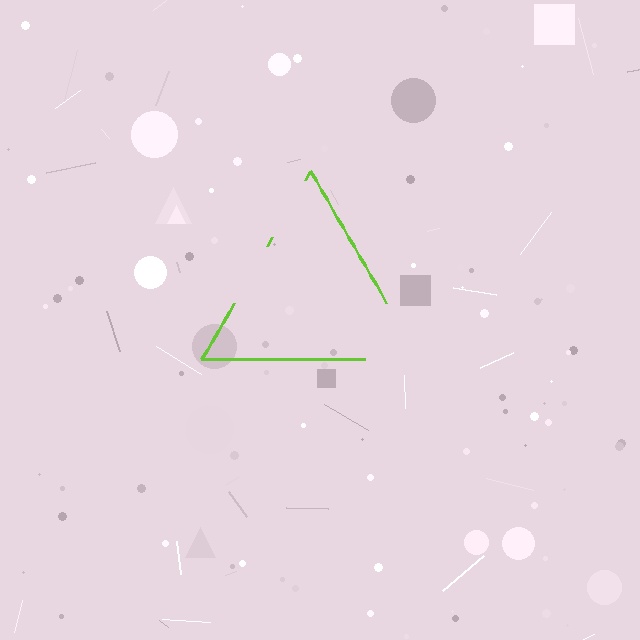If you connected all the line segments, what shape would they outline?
They would outline a triangle.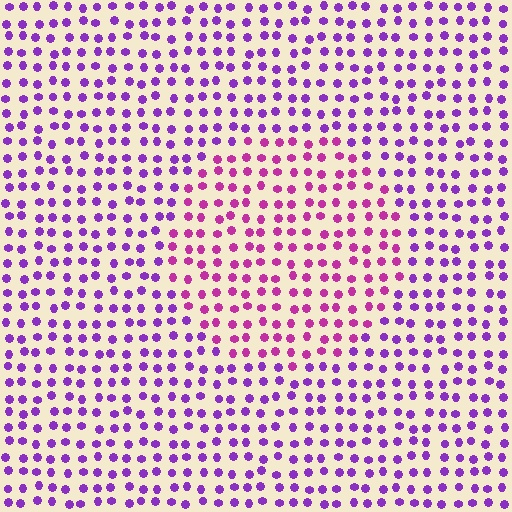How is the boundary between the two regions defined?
The boundary is defined purely by a slight shift in hue (about 36 degrees). Spacing, size, and orientation are identical on both sides.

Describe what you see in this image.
The image is filled with small purple elements in a uniform arrangement. A circle-shaped region is visible where the elements are tinted to a slightly different hue, forming a subtle color boundary.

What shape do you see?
I see a circle.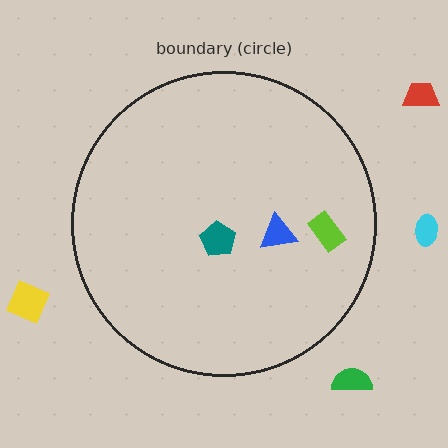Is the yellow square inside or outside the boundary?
Outside.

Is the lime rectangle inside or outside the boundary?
Inside.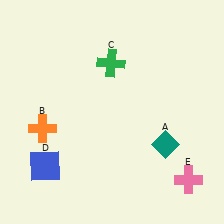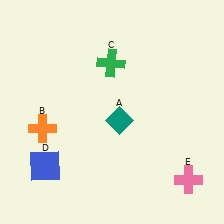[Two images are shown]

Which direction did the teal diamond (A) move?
The teal diamond (A) moved left.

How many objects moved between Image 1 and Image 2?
1 object moved between the two images.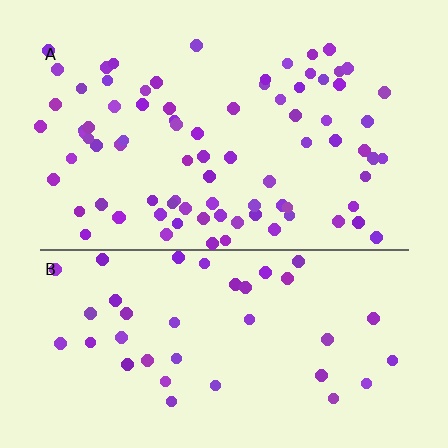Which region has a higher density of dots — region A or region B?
A (the top).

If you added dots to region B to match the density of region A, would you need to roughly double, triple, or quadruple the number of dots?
Approximately double.